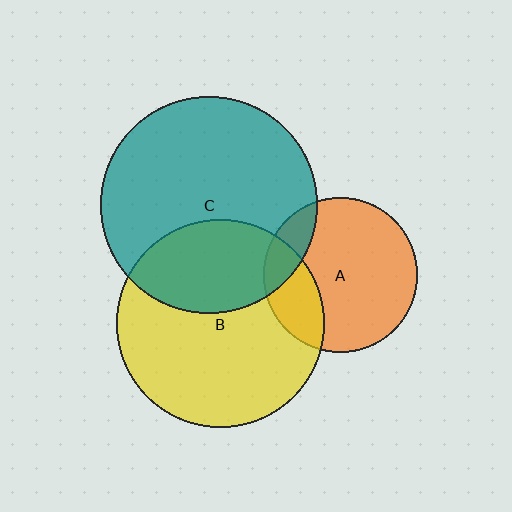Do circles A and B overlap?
Yes.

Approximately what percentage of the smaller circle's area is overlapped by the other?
Approximately 25%.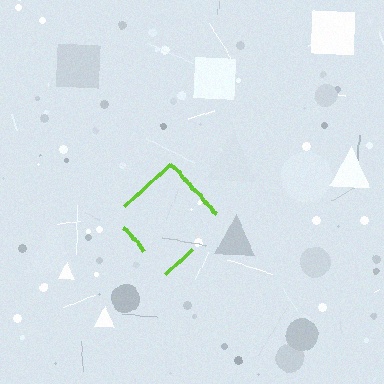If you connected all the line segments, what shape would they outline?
They would outline a diamond.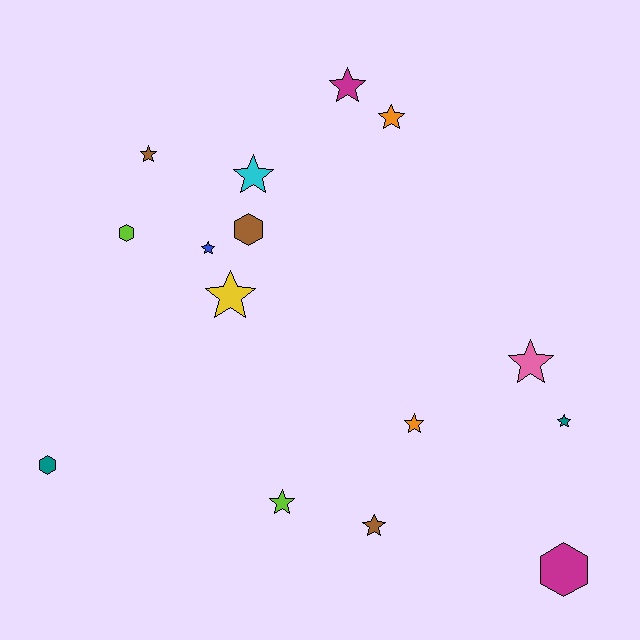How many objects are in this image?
There are 15 objects.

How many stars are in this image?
There are 11 stars.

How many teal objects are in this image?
There are 2 teal objects.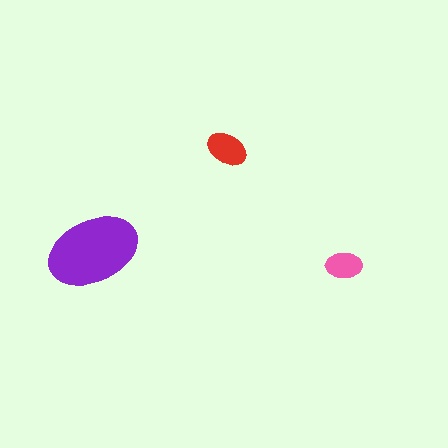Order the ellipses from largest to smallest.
the purple one, the red one, the pink one.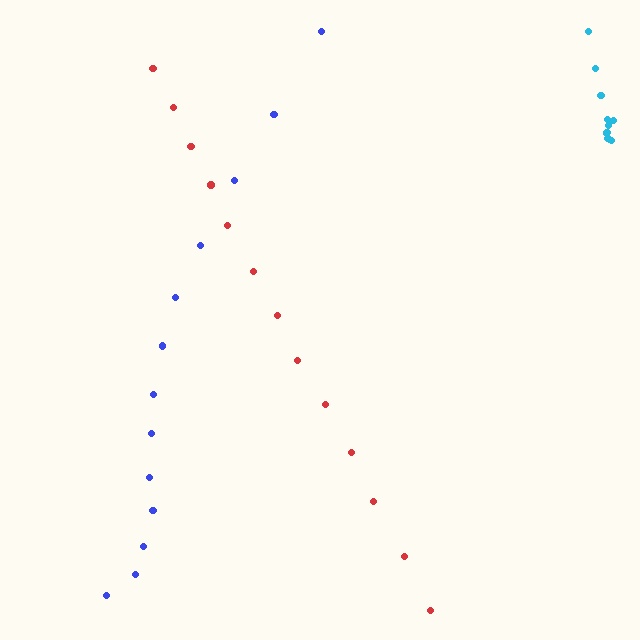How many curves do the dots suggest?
There are 3 distinct paths.